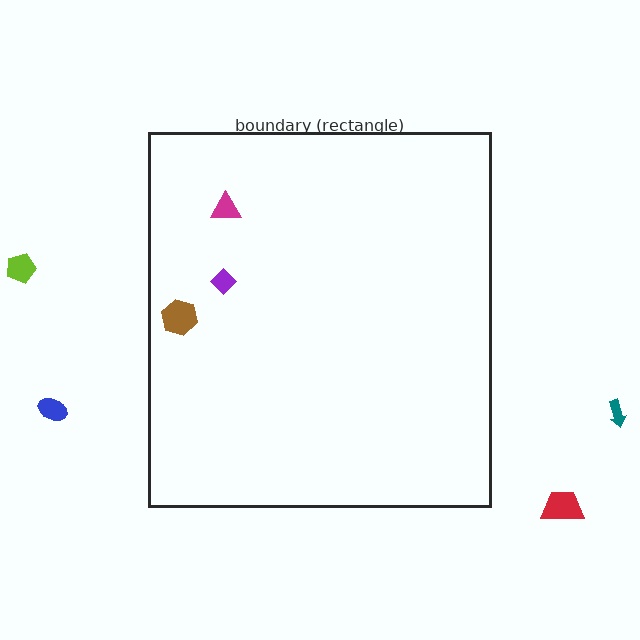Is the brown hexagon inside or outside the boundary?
Inside.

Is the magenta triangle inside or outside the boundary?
Inside.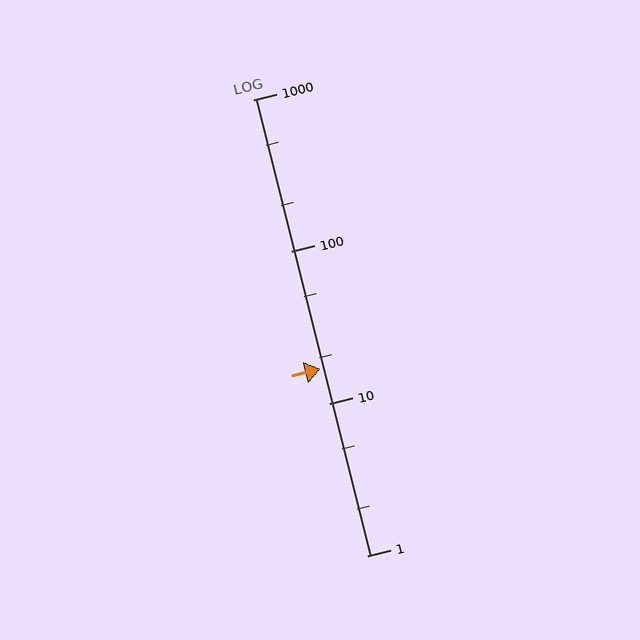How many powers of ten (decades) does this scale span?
The scale spans 3 decades, from 1 to 1000.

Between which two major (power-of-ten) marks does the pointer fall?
The pointer is between 10 and 100.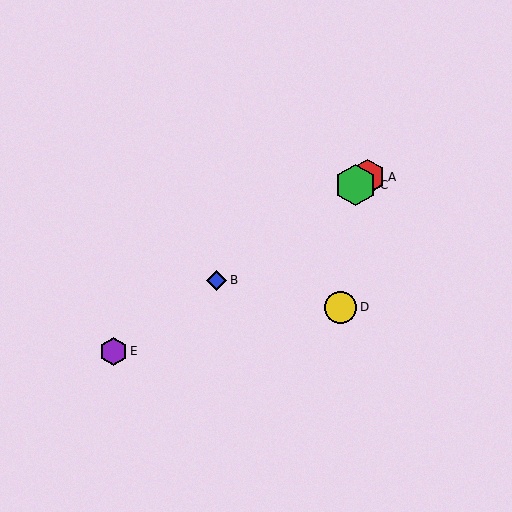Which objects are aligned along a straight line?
Objects A, B, C, E are aligned along a straight line.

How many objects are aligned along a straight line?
4 objects (A, B, C, E) are aligned along a straight line.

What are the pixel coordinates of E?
Object E is at (113, 351).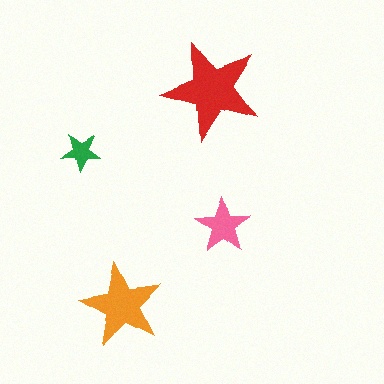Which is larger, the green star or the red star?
The red one.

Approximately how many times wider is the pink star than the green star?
About 1.5 times wider.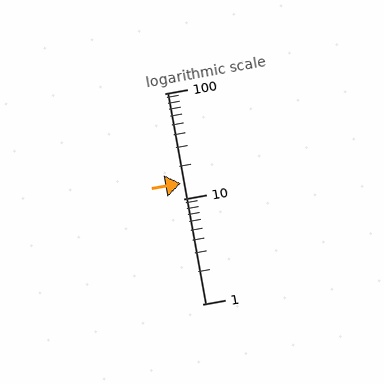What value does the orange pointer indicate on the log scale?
The pointer indicates approximately 14.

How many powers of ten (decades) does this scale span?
The scale spans 2 decades, from 1 to 100.